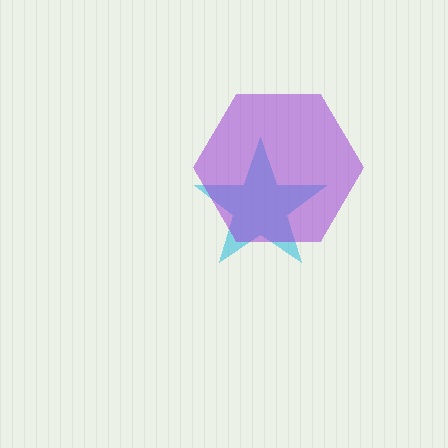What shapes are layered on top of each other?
The layered shapes are: a cyan star, a purple hexagon.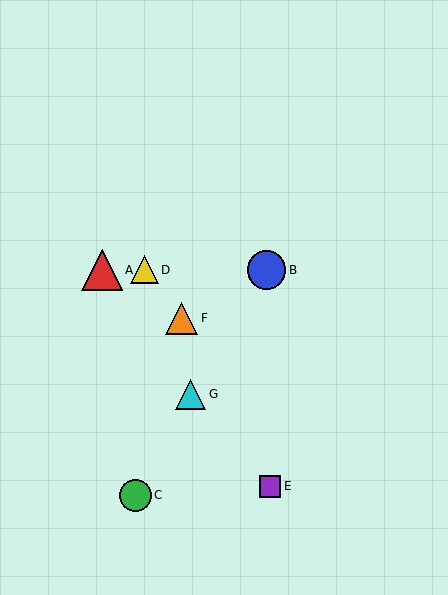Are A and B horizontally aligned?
Yes, both are at y≈270.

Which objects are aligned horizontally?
Objects A, B, D are aligned horizontally.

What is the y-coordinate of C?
Object C is at y≈495.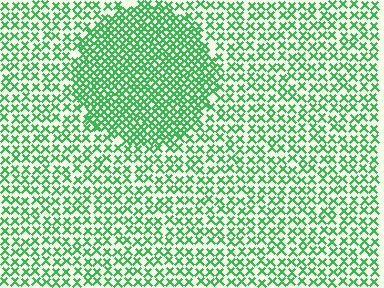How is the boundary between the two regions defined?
The boundary is defined by a change in element density (approximately 2.0x ratio). All elements are the same color, size, and shape.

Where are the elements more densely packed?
The elements are more densely packed inside the circle boundary.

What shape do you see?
I see a circle.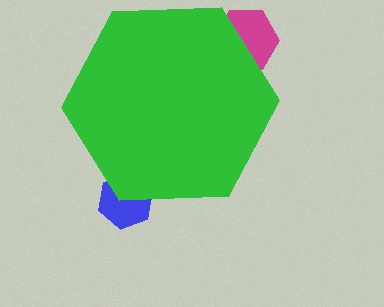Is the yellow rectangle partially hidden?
Yes, the yellow rectangle is partially hidden behind the green hexagon.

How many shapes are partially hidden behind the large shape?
4 shapes are partially hidden.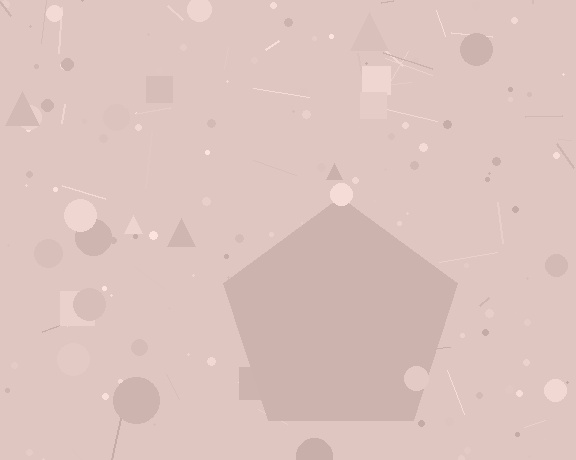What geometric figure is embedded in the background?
A pentagon is embedded in the background.